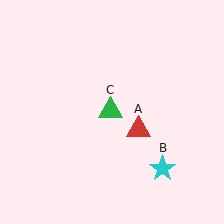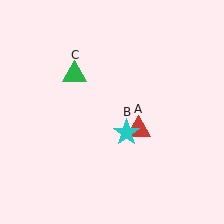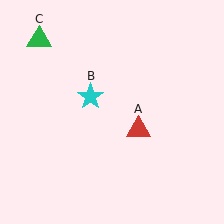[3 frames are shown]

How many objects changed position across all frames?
2 objects changed position: cyan star (object B), green triangle (object C).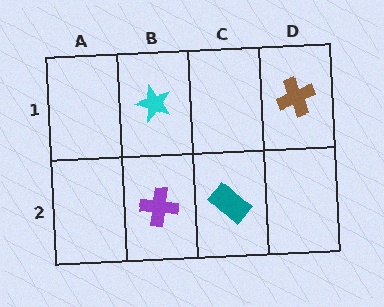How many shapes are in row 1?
2 shapes.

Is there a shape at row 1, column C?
No, that cell is empty.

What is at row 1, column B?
A cyan star.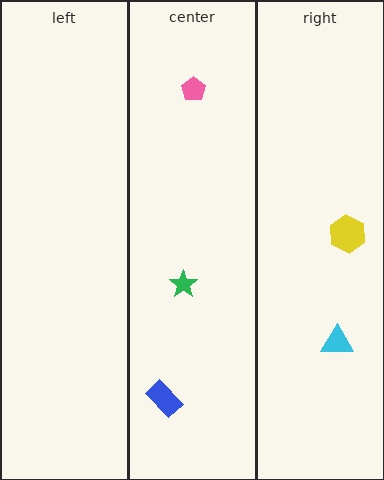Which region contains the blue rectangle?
The center region.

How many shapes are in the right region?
2.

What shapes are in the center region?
The pink pentagon, the green star, the blue rectangle.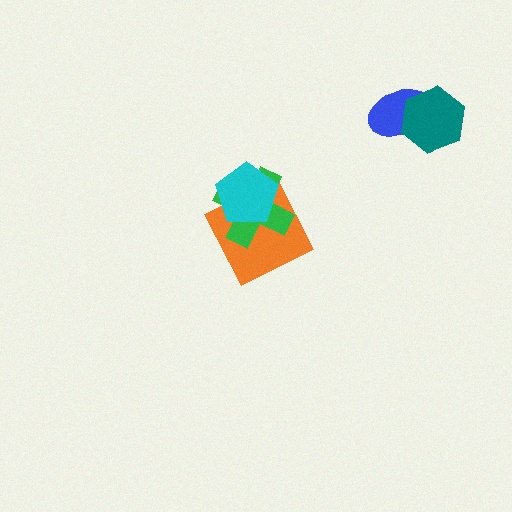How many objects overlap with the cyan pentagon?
2 objects overlap with the cyan pentagon.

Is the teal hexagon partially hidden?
No, no other shape covers it.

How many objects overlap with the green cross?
2 objects overlap with the green cross.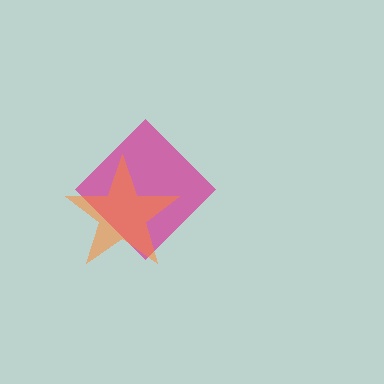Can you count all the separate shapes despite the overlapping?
Yes, there are 2 separate shapes.